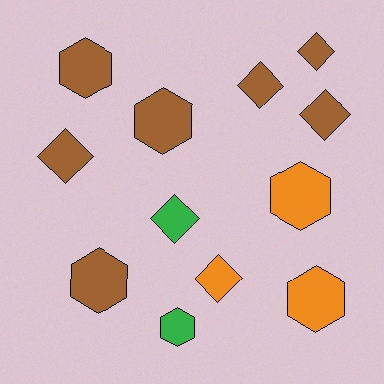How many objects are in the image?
There are 12 objects.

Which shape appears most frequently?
Diamond, with 6 objects.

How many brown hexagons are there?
There are 3 brown hexagons.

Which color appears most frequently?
Brown, with 7 objects.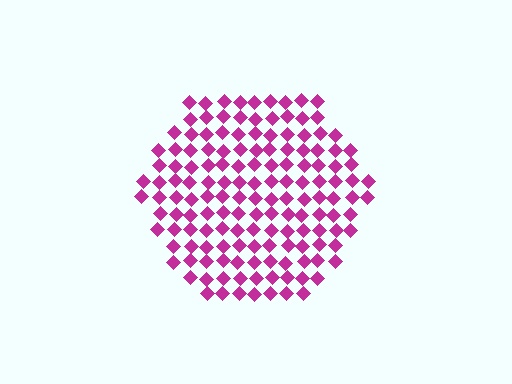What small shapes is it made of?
It is made of small diamonds.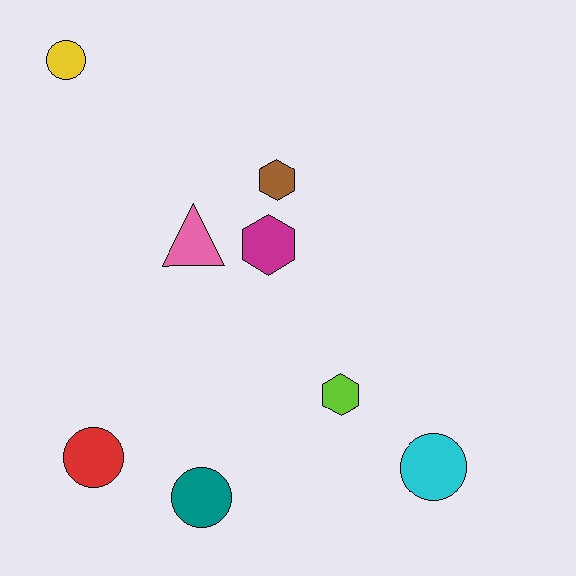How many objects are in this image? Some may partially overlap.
There are 8 objects.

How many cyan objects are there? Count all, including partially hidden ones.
There is 1 cyan object.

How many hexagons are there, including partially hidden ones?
There are 3 hexagons.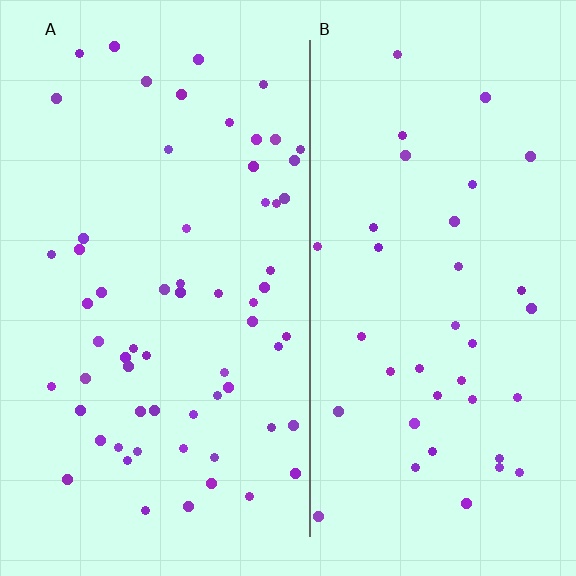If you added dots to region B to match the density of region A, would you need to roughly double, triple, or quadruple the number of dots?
Approximately double.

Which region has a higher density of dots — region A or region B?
A (the left).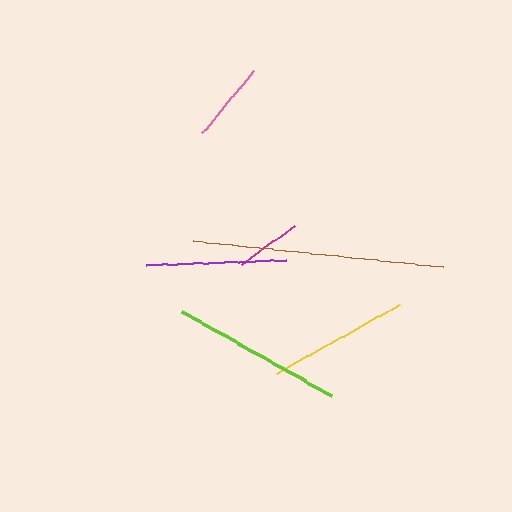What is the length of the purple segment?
The purple segment is approximately 140 pixels long.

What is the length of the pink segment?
The pink segment is approximately 82 pixels long.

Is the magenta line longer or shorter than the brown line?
The brown line is longer than the magenta line.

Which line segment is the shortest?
The magenta line is the shortest at approximately 65 pixels.